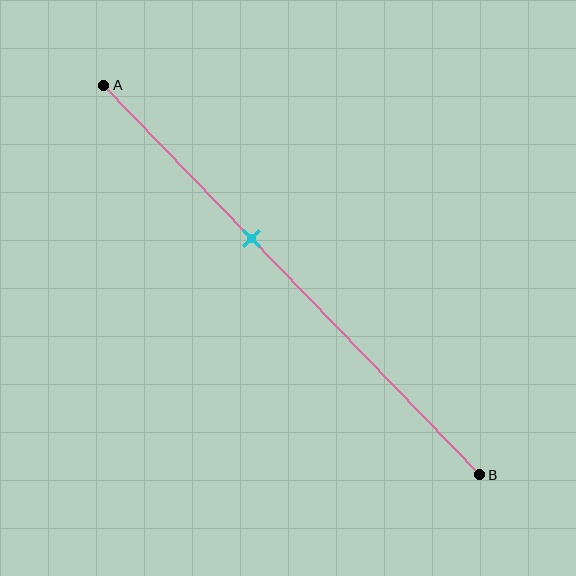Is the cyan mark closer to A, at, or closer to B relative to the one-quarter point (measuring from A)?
The cyan mark is closer to point B than the one-quarter point of segment AB.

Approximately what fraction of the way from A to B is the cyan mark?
The cyan mark is approximately 40% of the way from A to B.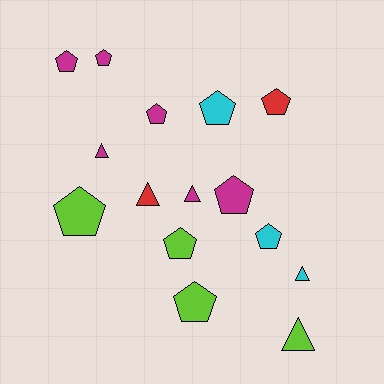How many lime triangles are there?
There is 1 lime triangle.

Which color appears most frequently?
Magenta, with 6 objects.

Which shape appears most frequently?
Pentagon, with 10 objects.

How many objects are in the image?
There are 15 objects.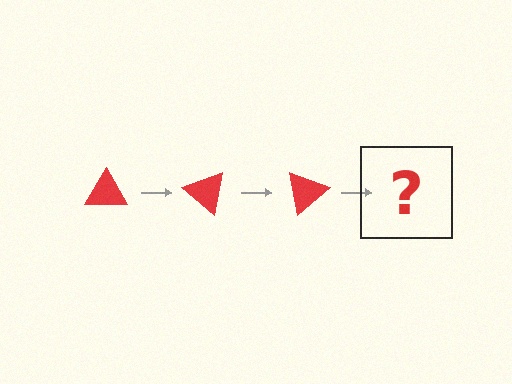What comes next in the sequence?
The next element should be a red triangle rotated 120 degrees.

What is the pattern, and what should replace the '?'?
The pattern is that the triangle rotates 40 degrees each step. The '?' should be a red triangle rotated 120 degrees.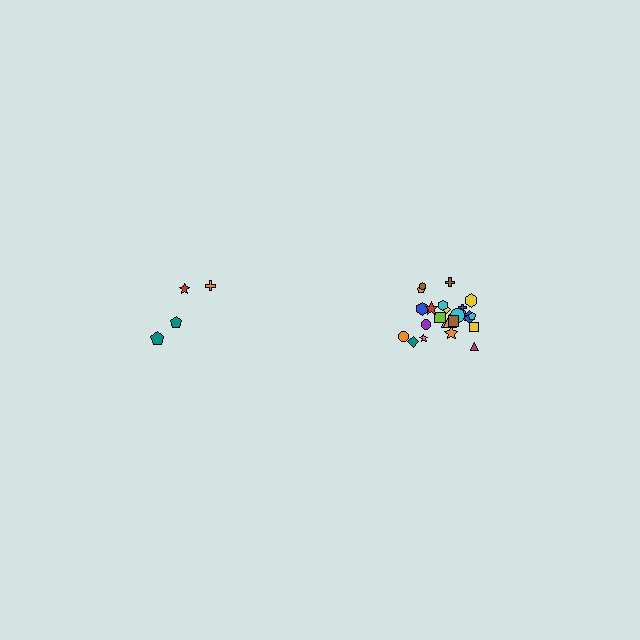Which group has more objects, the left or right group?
The right group.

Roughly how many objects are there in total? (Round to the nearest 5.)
Roughly 30 objects in total.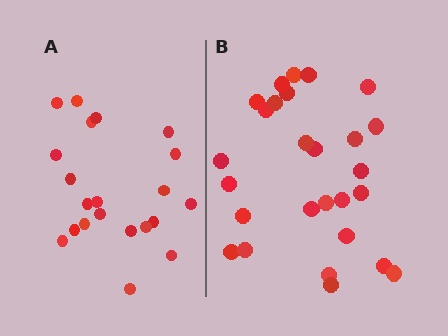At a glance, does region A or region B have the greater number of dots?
Region B (the right region) has more dots.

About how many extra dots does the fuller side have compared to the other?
Region B has about 6 more dots than region A.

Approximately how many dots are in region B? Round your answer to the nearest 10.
About 30 dots. (The exact count is 27, which rounds to 30.)